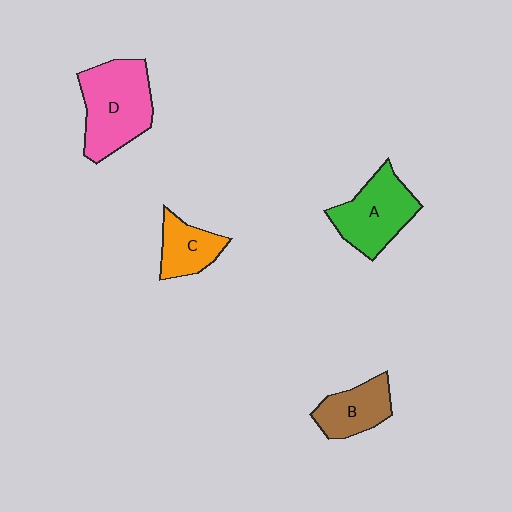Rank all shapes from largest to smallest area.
From largest to smallest: D (pink), A (green), B (brown), C (orange).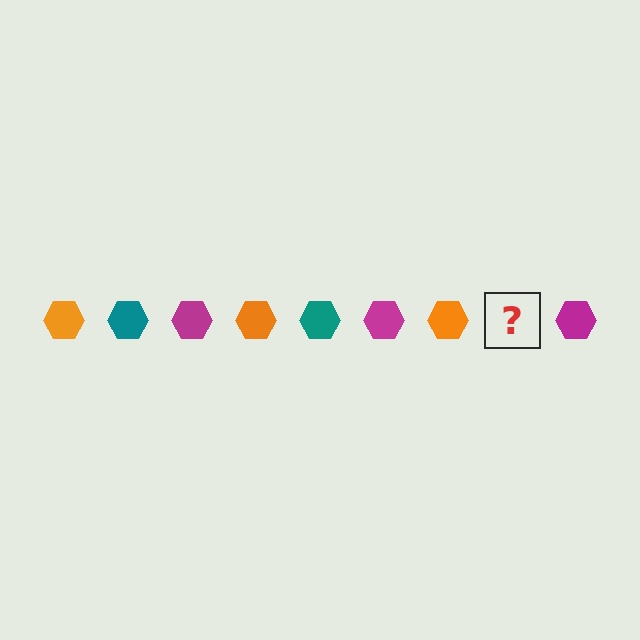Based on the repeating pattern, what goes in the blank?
The blank should be a teal hexagon.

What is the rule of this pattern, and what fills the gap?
The rule is that the pattern cycles through orange, teal, magenta hexagons. The gap should be filled with a teal hexagon.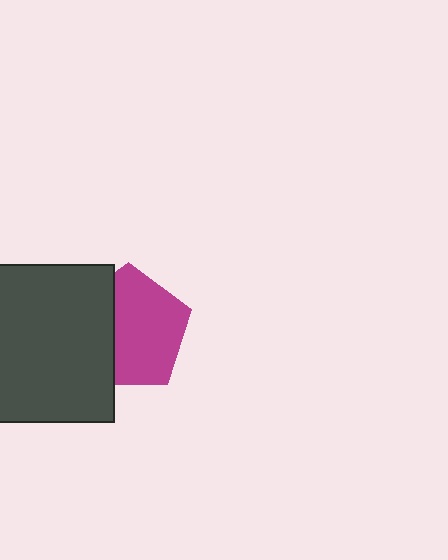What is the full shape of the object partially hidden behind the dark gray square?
The partially hidden object is a magenta pentagon.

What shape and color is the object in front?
The object in front is a dark gray square.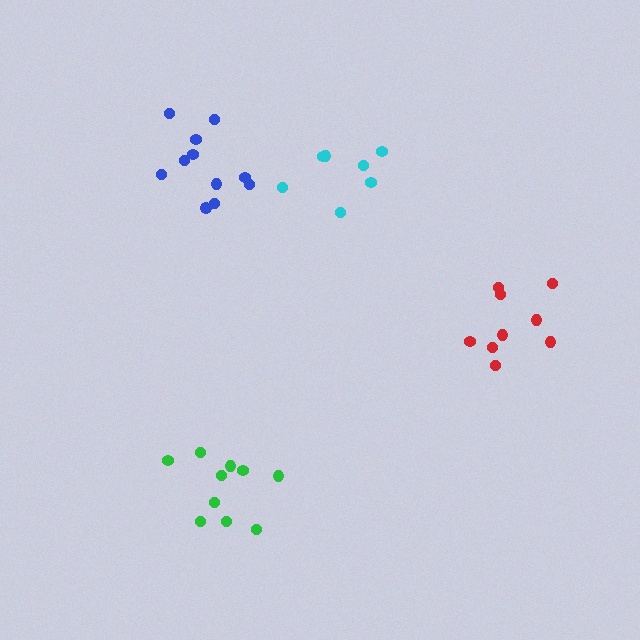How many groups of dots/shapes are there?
There are 4 groups.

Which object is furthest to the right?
The red cluster is rightmost.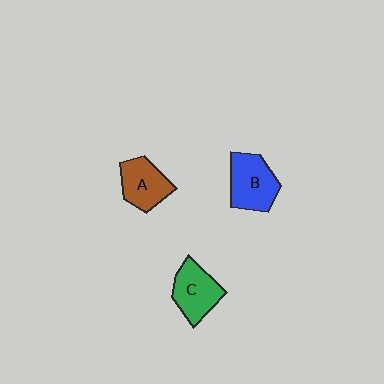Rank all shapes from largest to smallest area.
From largest to smallest: B (blue), C (green), A (brown).